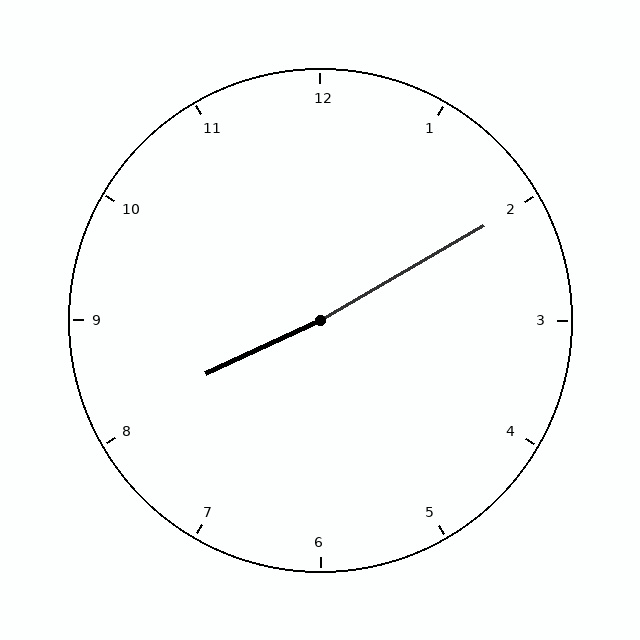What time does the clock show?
8:10.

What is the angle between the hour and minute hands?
Approximately 175 degrees.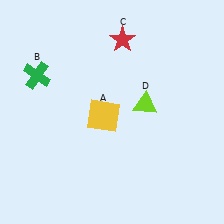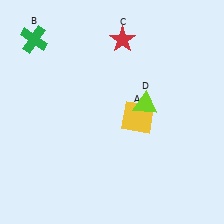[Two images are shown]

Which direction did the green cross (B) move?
The green cross (B) moved up.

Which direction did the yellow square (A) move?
The yellow square (A) moved right.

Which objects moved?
The objects that moved are: the yellow square (A), the green cross (B).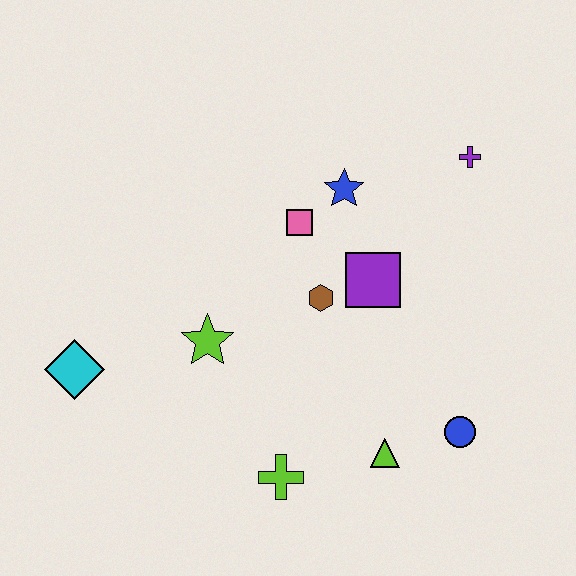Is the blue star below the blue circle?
No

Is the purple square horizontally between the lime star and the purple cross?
Yes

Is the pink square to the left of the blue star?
Yes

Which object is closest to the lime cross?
The lime triangle is closest to the lime cross.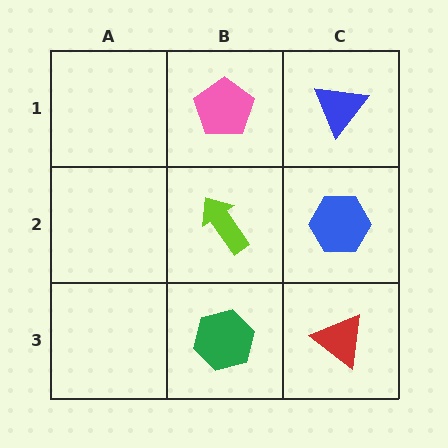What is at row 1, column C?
A blue triangle.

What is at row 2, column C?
A blue hexagon.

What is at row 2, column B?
A lime arrow.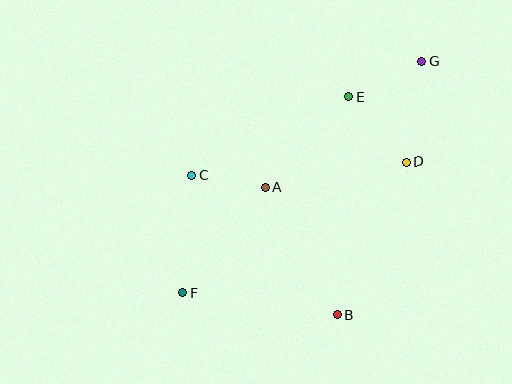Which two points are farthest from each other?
Points F and G are farthest from each other.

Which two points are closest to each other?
Points A and C are closest to each other.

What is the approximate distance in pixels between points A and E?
The distance between A and E is approximately 123 pixels.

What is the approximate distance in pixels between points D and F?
The distance between D and F is approximately 259 pixels.